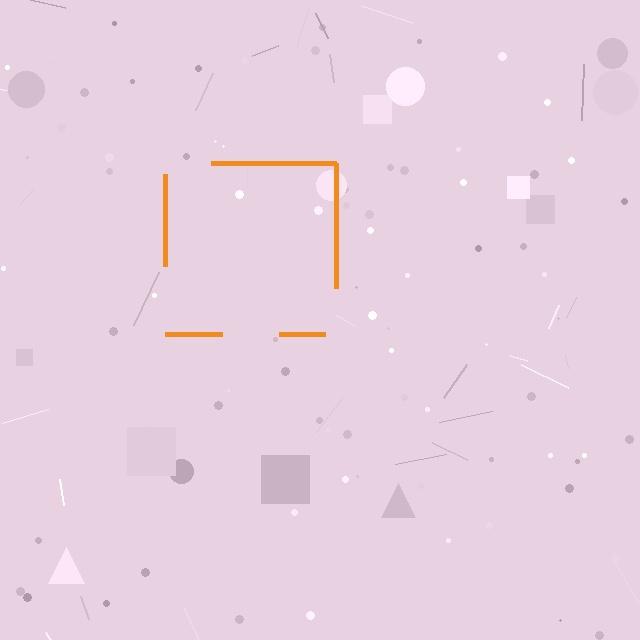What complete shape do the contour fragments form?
The contour fragments form a square.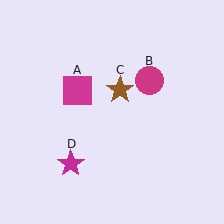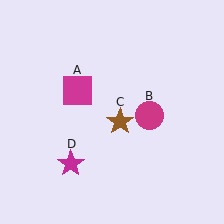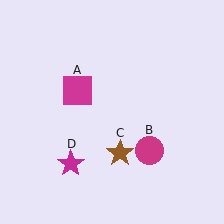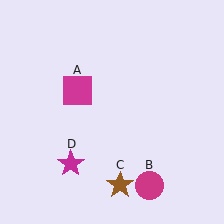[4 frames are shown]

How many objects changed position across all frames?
2 objects changed position: magenta circle (object B), brown star (object C).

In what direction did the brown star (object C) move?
The brown star (object C) moved down.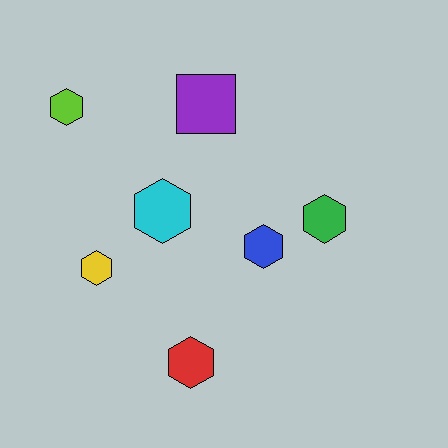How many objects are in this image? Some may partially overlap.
There are 7 objects.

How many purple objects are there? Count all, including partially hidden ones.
There is 1 purple object.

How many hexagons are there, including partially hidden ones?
There are 6 hexagons.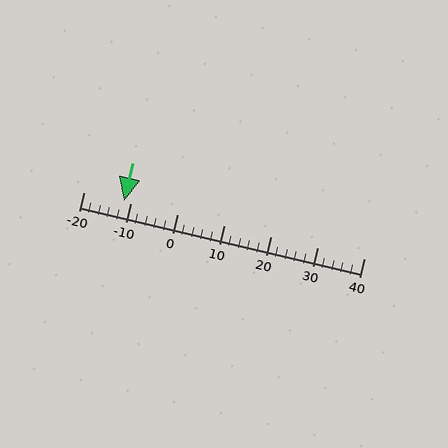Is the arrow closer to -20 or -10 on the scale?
The arrow is closer to -10.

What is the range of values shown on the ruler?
The ruler shows values from -20 to 40.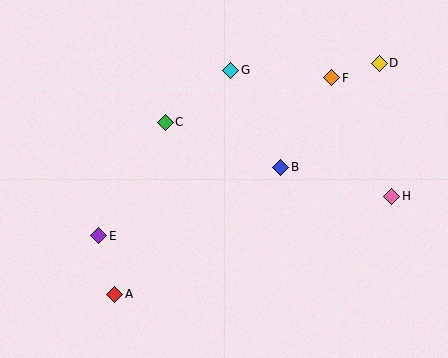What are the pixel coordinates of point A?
Point A is at (115, 294).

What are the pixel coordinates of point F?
Point F is at (332, 78).